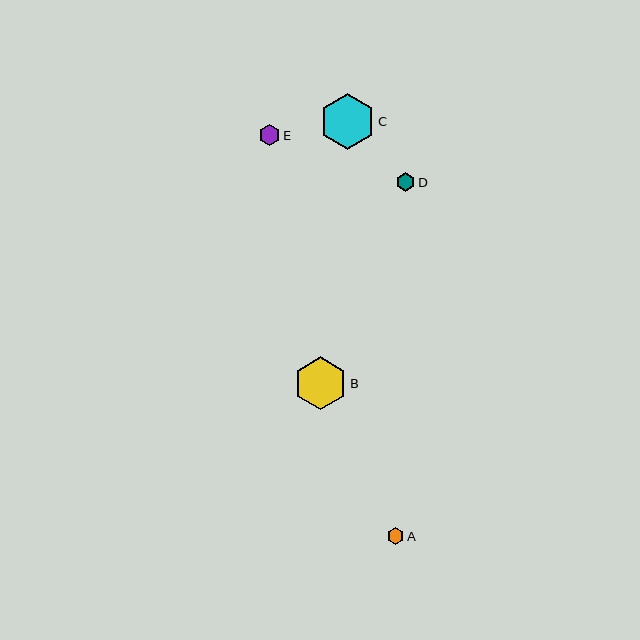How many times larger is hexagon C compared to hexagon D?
Hexagon C is approximately 3.0 times the size of hexagon D.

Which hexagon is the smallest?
Hexagon A is the smallest with a size of approximately 16 pixels.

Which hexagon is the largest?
Hexagon C is the largest with a size of approximately 56 pixels.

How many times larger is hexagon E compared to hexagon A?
Hexagon E is approximately 1.3 times the size of hexagon A.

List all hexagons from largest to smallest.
From largest to smallest: C, B, E, D, A.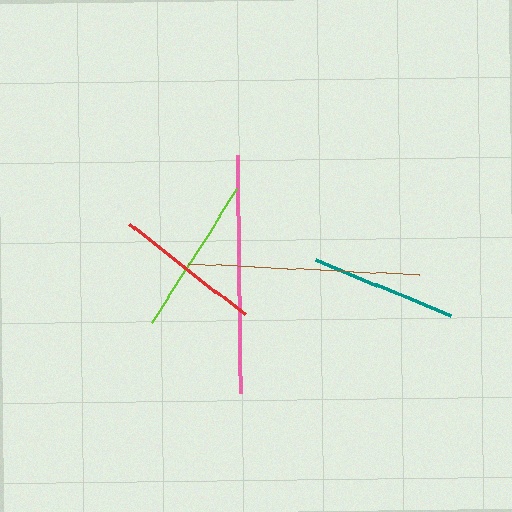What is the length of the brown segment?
The brown segment is approximately 231 pixels long.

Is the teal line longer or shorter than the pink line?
The pink line is longer than the teal line.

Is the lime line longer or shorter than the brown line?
The brown line is longer than the lime line.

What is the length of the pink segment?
The pink segment is approximately 239 pixels long.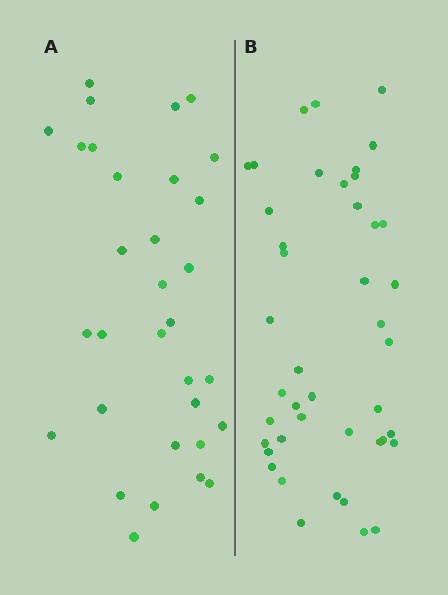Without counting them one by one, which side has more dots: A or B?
Region B (the right region) has more dots.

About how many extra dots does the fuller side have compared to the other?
Region B has roughly 12 or so more dots than region A.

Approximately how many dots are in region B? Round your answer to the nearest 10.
About 40 dots. (The exact count is 43, which rounds to 40.)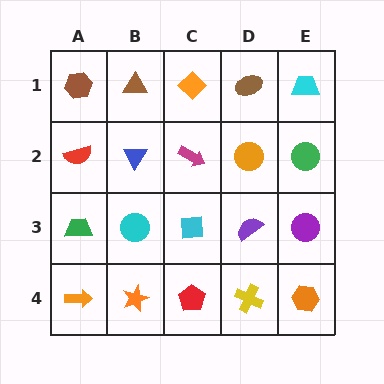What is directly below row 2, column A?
A green trapezoid.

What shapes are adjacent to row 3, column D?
An orange circle (row 2, column D), a yellow cross (row 4, column D), a cyan square (row 3, column C), a purple circle (row 3, column E).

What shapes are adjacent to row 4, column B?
A cyan circle (row 3, column B), an orange arrow (row 4, column A), a red pentagon (row 4, column C).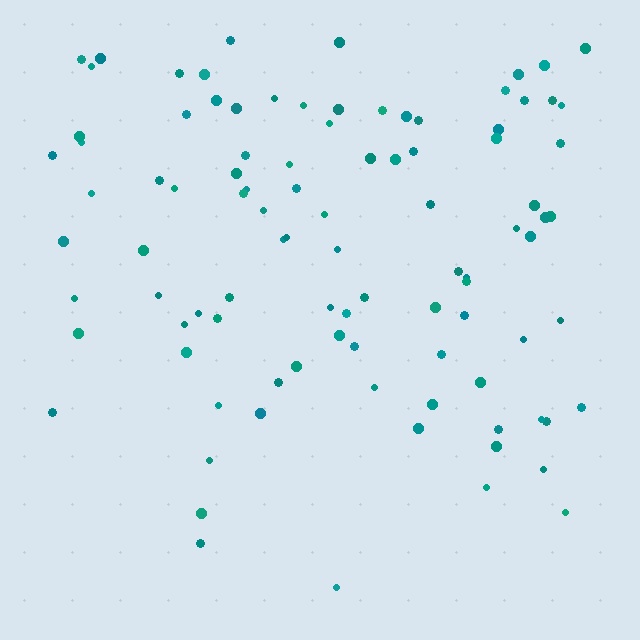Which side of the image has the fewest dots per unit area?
The bottom.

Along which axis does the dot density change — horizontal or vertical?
Vertical.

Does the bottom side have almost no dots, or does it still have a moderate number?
Still a moderate number, just noticeably fewer than the top.